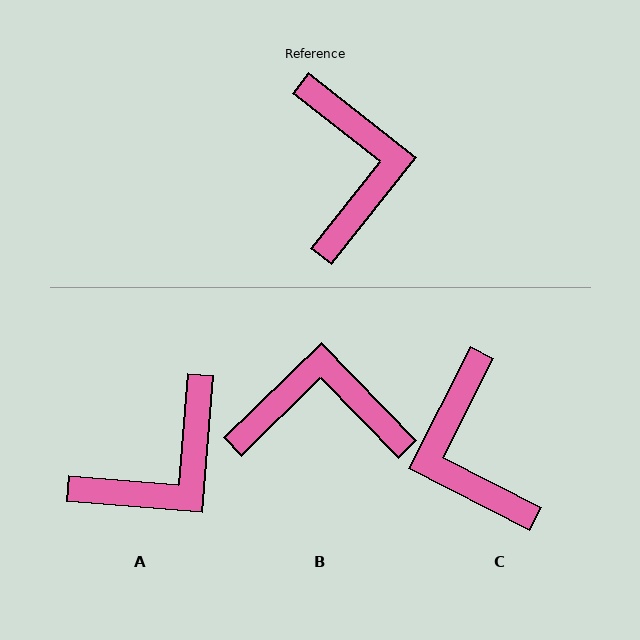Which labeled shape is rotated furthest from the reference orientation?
C, about 169 degrees away.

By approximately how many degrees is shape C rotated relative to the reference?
Approximately 169 degrees clockwise.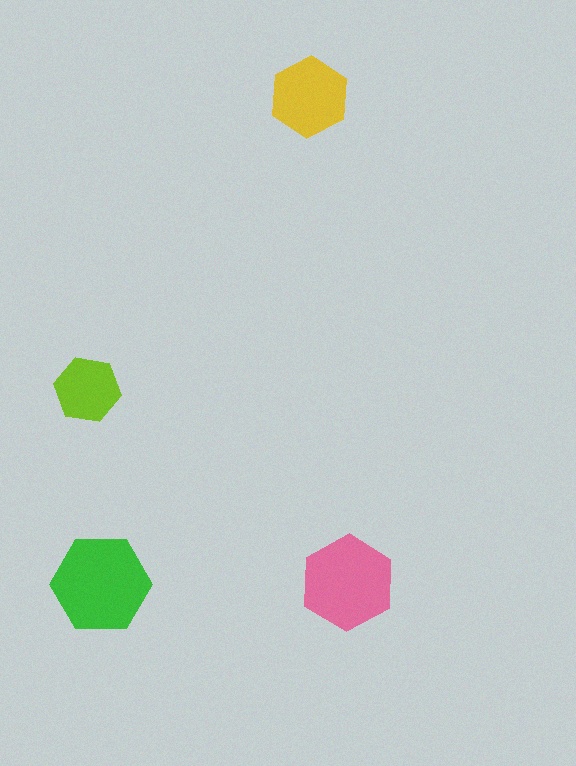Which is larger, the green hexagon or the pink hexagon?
The green one.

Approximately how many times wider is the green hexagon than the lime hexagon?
About 1.5 times wider.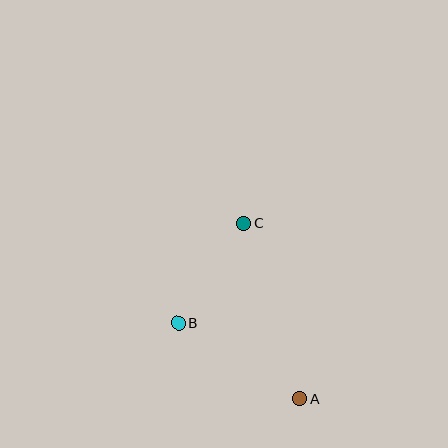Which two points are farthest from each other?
Points A and C are farthest from each other.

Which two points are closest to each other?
Points B and C are closest to each other.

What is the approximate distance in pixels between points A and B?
The distance between A and B is approximately 144 pixels.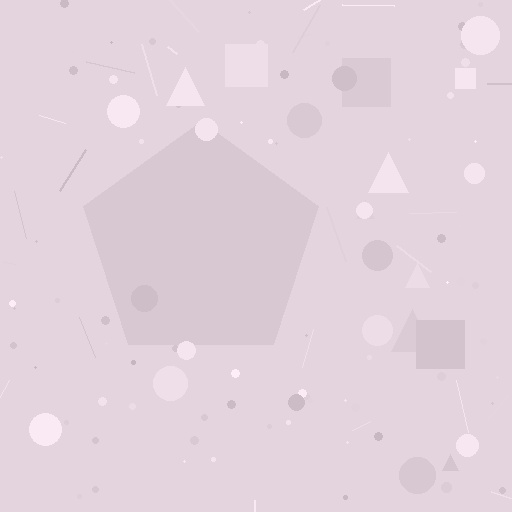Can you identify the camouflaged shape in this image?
The camouflaged shape is a pentagon.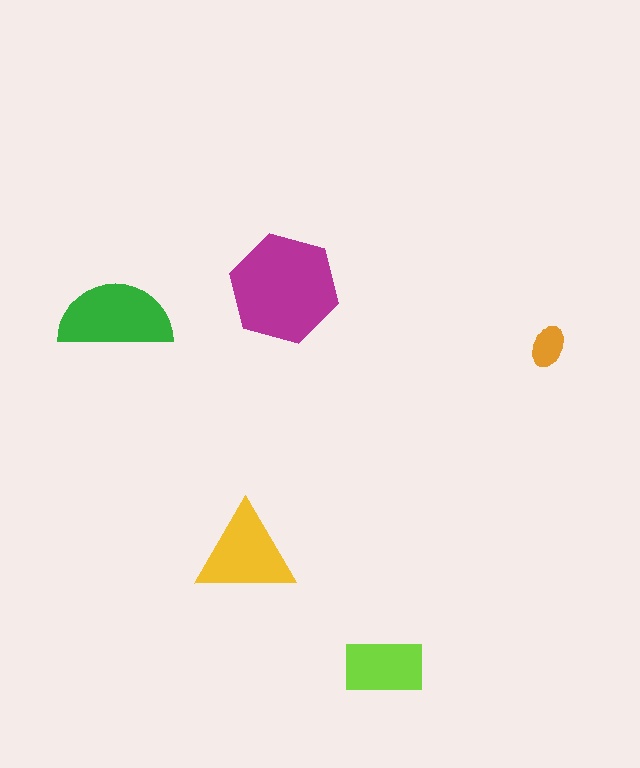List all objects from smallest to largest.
The orange ellipse, the lime rectangle, the yellow triangle, the green semicircle, the magenta hexagon.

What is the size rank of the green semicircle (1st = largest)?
2nd.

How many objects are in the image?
There are 5 objects in the image.